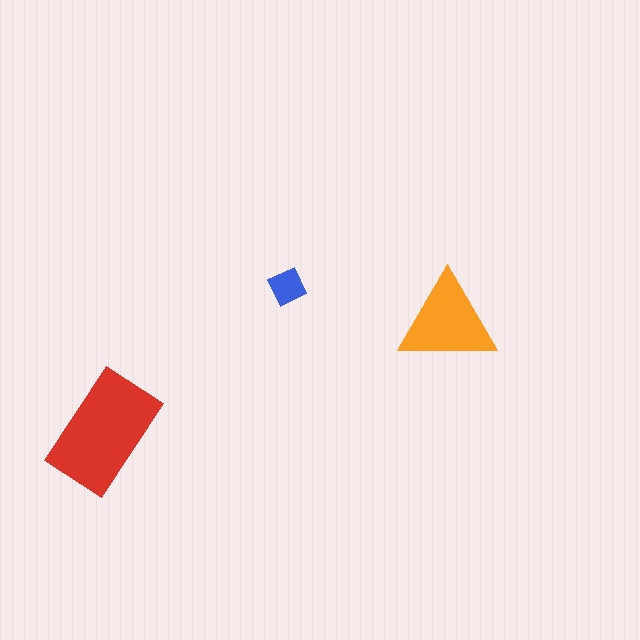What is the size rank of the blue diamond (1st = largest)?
3rd.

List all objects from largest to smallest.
The red rectangle, the orange triangle, the blue diamond.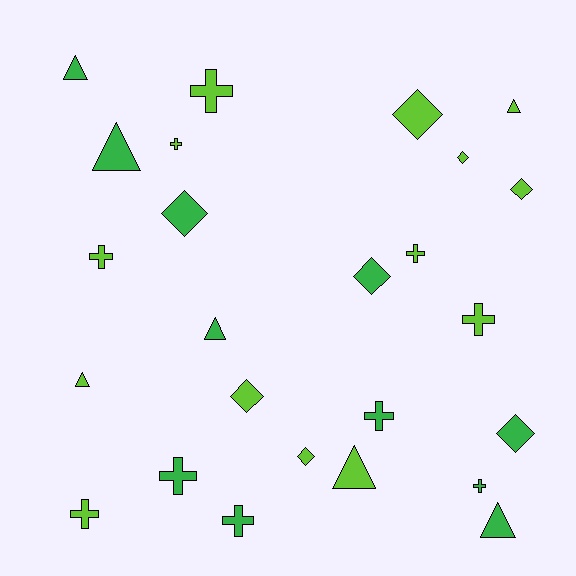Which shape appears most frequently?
Cross, with 10 objects.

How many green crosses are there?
There are 4 green crosses.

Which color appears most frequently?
Lime, with 14 objects.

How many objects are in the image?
There are 25 objects.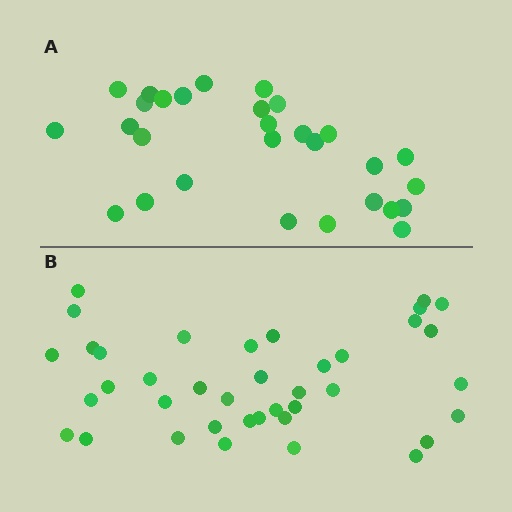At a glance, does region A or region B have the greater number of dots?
Region B (the bottom region) has more dots.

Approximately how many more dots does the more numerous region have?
Region B has roughly 10 or so more dots than region A.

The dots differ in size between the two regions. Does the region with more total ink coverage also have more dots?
No. Region A has more total ink coverage because its dots are larger, but region B actually contains more individual dots. Total area can be misleading — the number of items is what matters here.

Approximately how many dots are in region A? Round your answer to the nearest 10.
About 30 dots. (The exact count is 29, which rounds to 30.)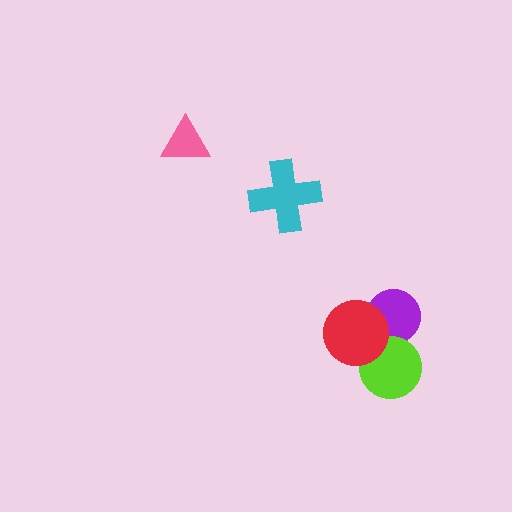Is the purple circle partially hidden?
Yes, it is partially covered by another shape.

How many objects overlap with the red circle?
3 objects overlap with the red circle.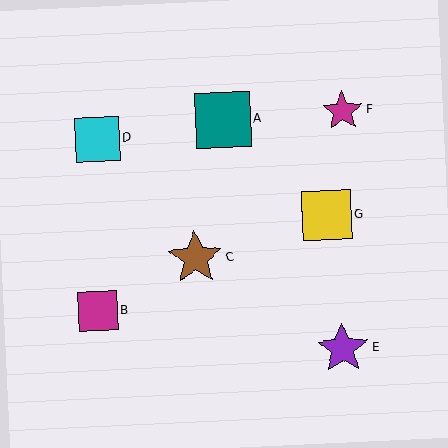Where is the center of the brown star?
The center of the brown star is at (195, 258).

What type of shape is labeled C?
Shape C is a brown star.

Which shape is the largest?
The teal square (labeled A) is the largest.